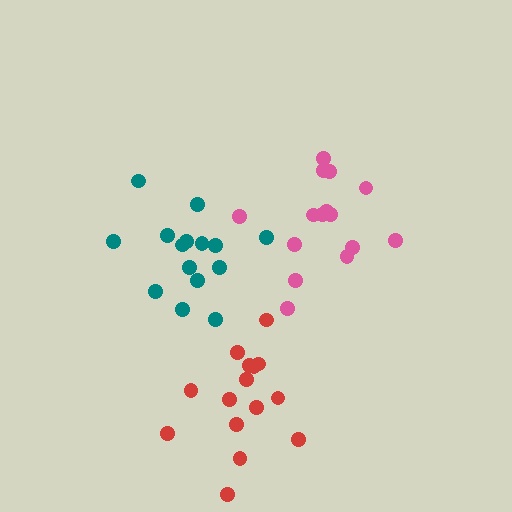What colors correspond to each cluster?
The clusters are colored: teal, pink, red.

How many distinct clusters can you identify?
There are 3 distinct clusters.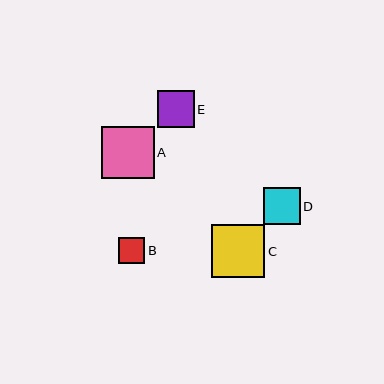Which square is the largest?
Square A is the largest with a size of approximately 53 pixels.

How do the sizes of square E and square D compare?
Square E and square D are approximately the same size.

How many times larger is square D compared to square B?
Square D is approximately 1.4 times the size of square B.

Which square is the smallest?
Square B is the smallest with a size of approximately 26 pixels.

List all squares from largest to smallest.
From largest to smallest: A, C, E, D, B.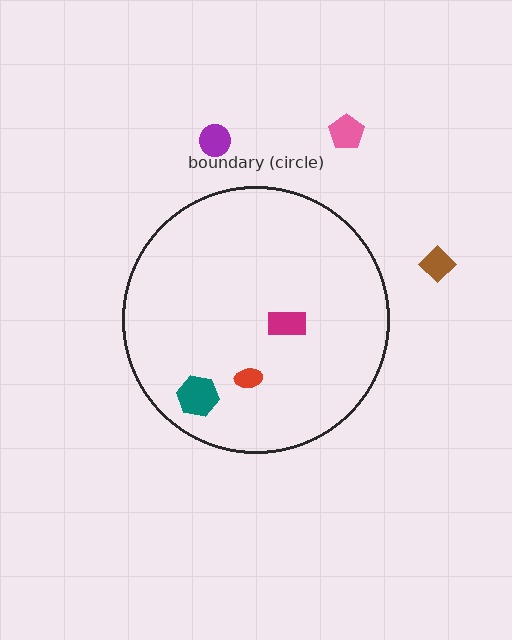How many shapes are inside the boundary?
3 inside, 3 outside.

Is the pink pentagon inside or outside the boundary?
Outside.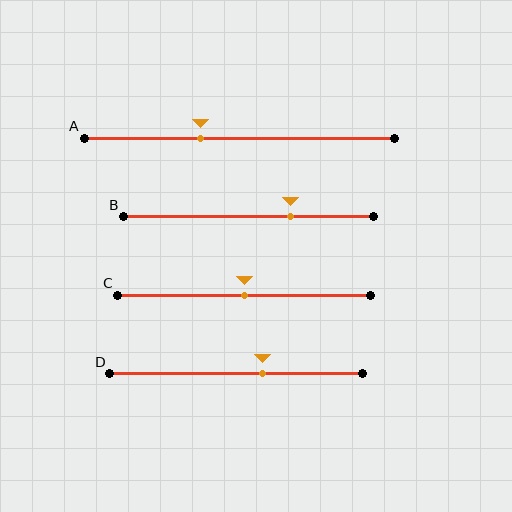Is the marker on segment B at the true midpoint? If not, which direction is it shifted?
No, the marker on segment B is shifted to the right by about 17% of the segment length.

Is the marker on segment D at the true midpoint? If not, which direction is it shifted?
No, the marker on segment D is shifted to the right by about 11% of the segment length.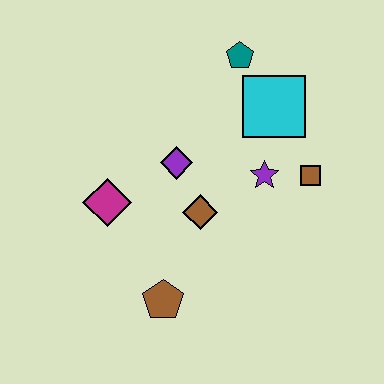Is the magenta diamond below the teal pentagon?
Yes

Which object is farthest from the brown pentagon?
The teal pentagon is farthest from the brown pentagon.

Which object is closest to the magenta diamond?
The purple diamond is closest to the magenta diamond.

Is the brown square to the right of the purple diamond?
Yes